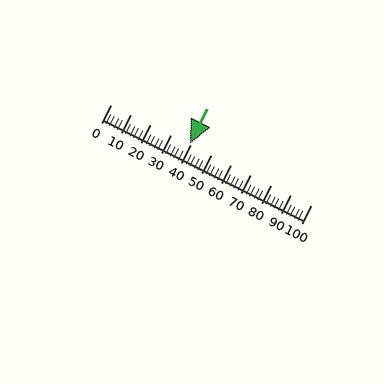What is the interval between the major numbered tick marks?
The major tick marks are spaced 10 units apart.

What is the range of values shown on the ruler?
The ruler shows values from 0 to 100.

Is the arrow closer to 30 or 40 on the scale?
The arrow is closer to 40.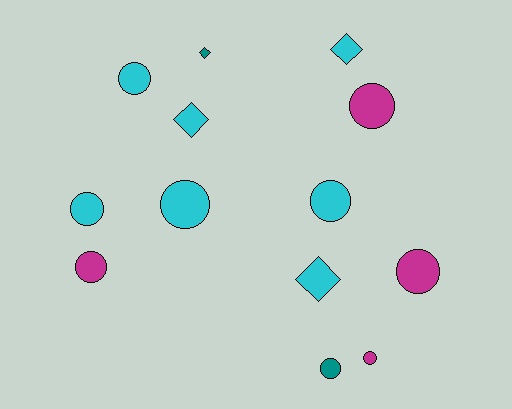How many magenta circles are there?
There are 4 magenta circles.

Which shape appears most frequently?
Circle, with 9 objects.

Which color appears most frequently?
Cyan, with 7 objects.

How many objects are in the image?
There are 13 objects.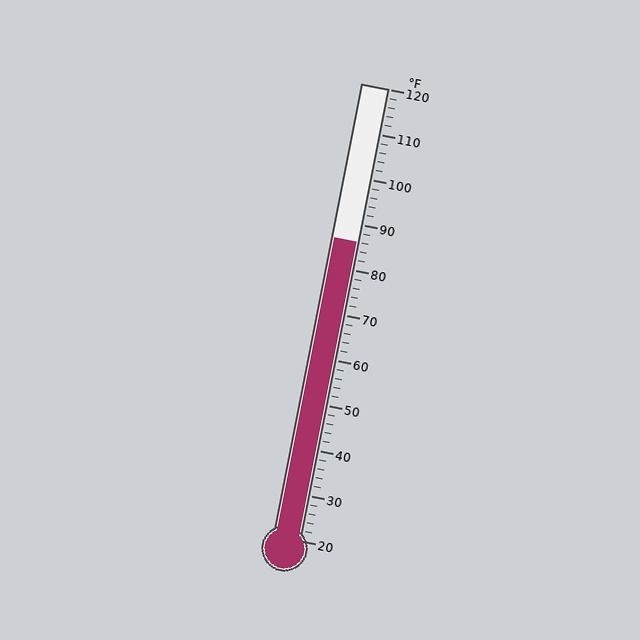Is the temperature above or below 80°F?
The temperature is above 80°F.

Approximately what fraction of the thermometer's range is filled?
The thermometer is filled to approximately 65% of its range.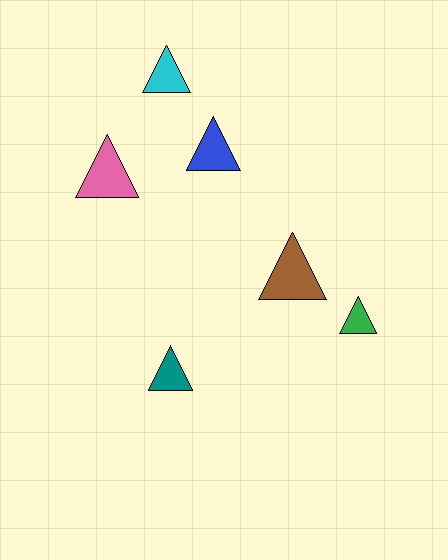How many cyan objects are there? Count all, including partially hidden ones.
There is 1 cyan object.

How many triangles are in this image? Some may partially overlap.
There are 6 triangles.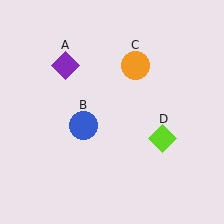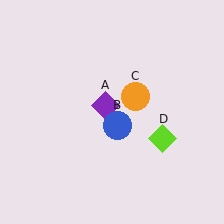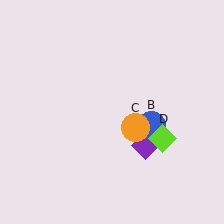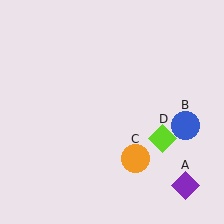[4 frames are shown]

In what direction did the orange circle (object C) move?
The orange circle (object C) moved down.